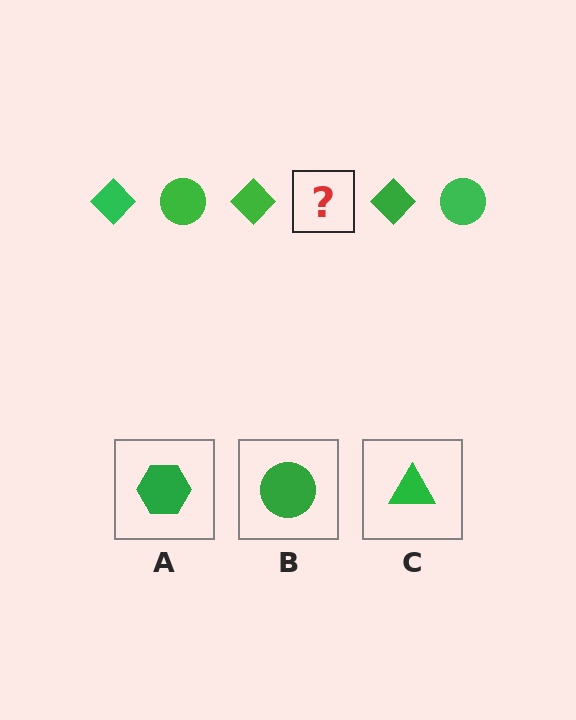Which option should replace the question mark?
Option B.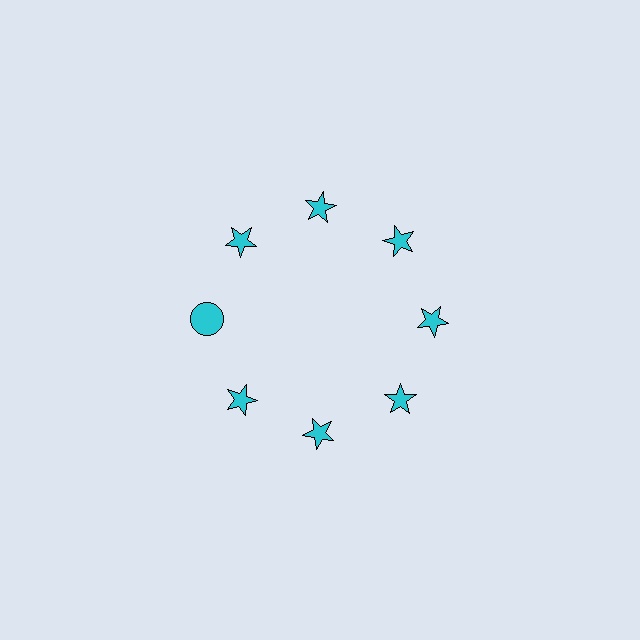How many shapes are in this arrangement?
There are 8 shapes arranged in a ring pattern.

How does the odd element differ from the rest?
It has a different shape: circle instead of star.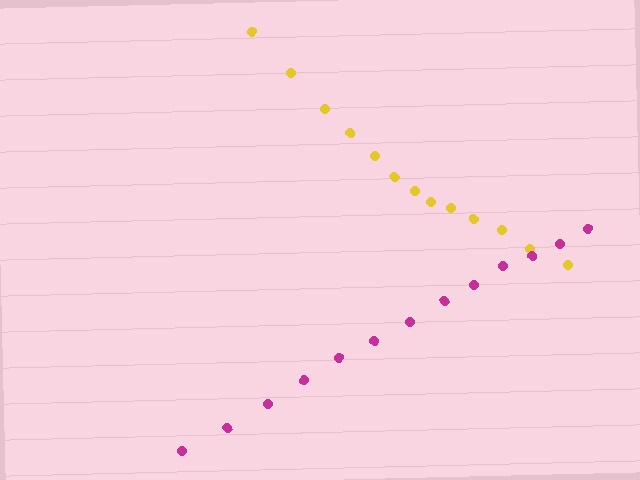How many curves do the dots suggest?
There are 2 distinct paths.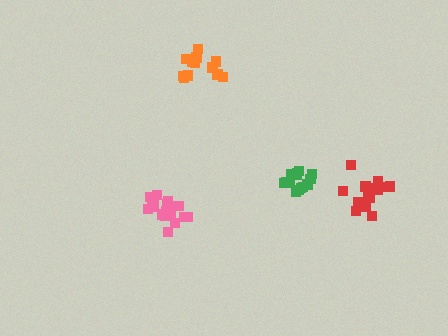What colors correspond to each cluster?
The clusters are colored: pink, green, red, orange.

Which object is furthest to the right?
The red cluster is rightmost.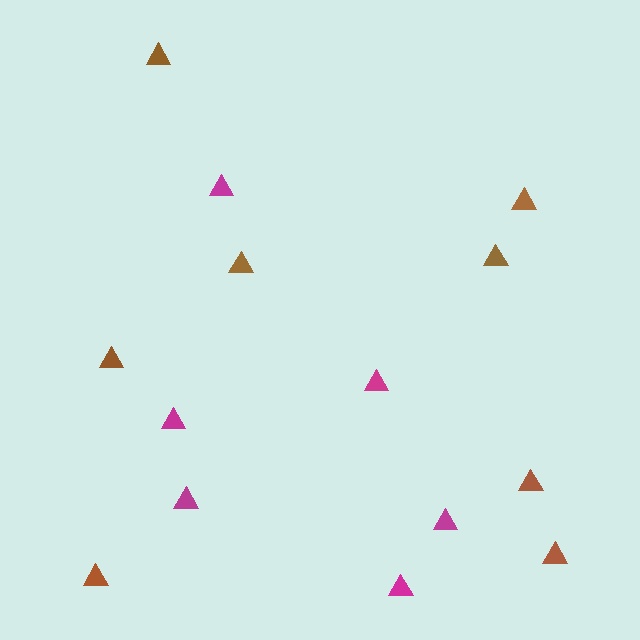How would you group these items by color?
There are 2 groups: one group of magenta triangles (6) and one group of brown triangles (8).